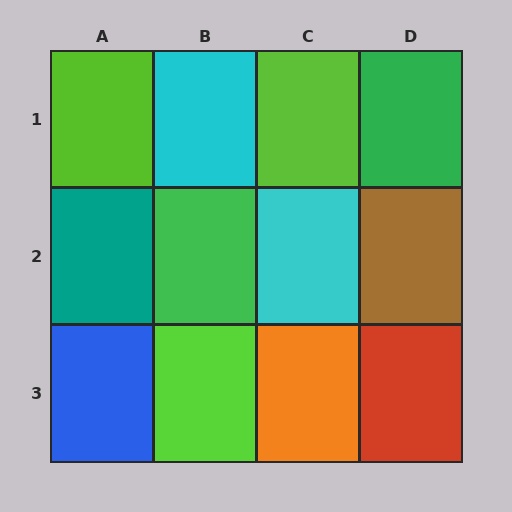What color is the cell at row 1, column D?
Green.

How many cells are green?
2 cells are green.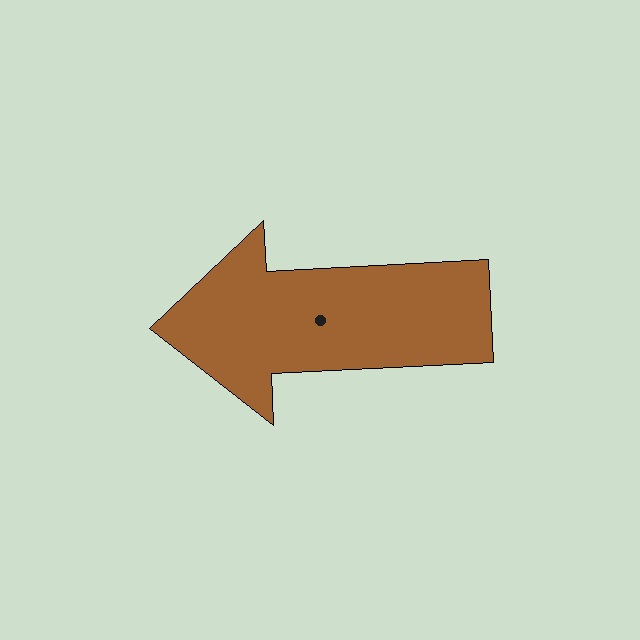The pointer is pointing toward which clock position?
Roughly 9 o'clock.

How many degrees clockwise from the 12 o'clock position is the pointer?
Approximately 267 degrees.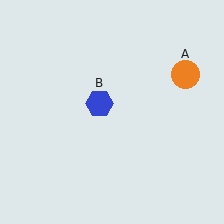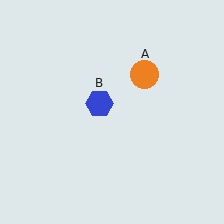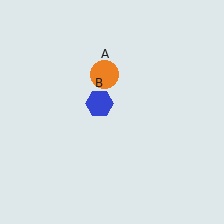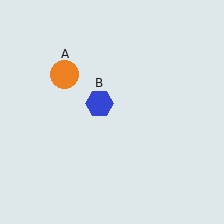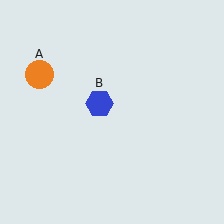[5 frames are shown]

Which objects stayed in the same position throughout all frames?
Blue hexagon (object B) remained stationary.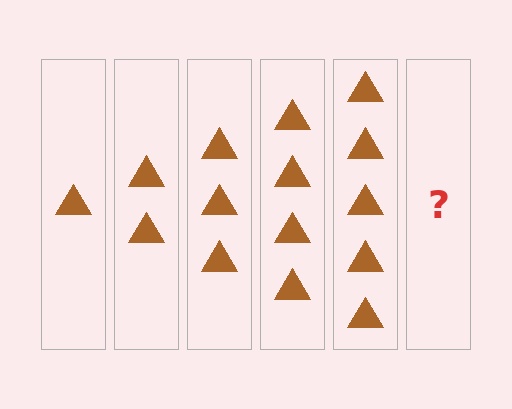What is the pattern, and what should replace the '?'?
The pattern is that each step adds one more triangle. The '?' should be 6 triangles.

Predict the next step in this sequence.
The next step is 6 triangles.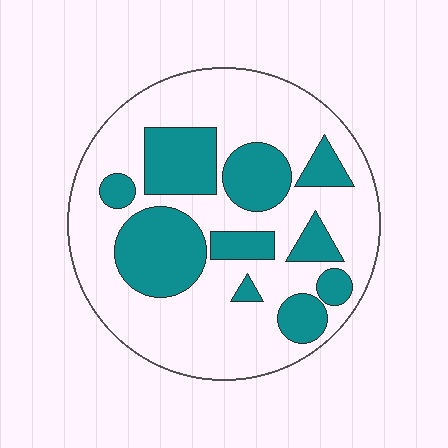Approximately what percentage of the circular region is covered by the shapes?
Approximately 35%.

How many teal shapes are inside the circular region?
10.